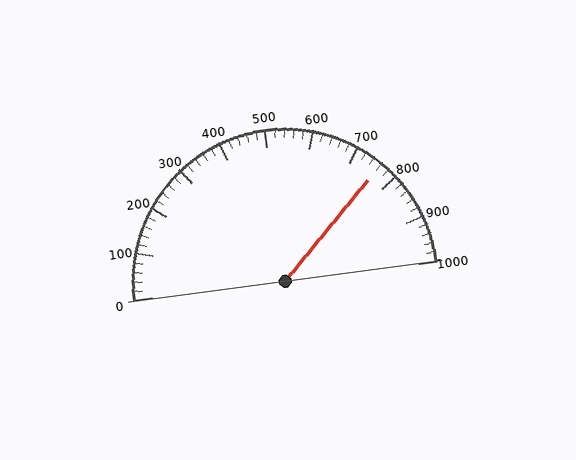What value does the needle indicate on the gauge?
The needle indicates approximately 760.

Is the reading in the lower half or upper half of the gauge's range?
The reading is in the upper half of the range (0 to 1000).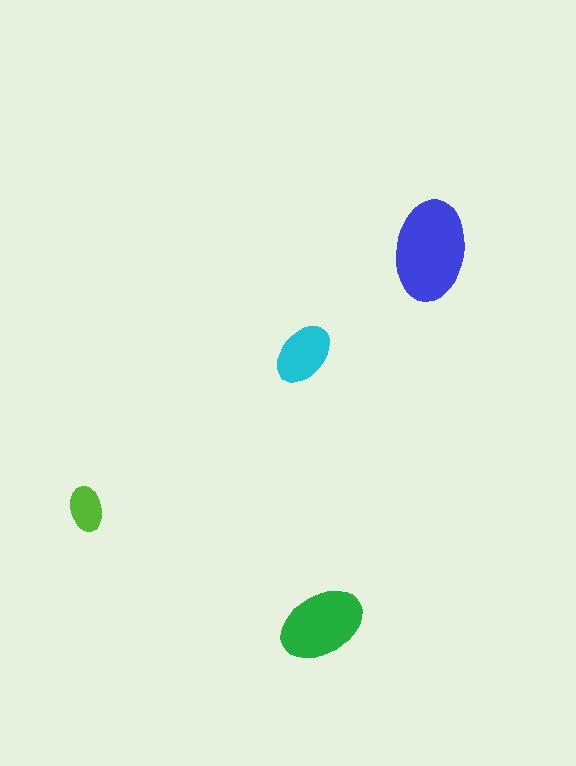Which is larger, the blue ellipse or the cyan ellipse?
The blue one.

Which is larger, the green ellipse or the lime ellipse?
The green one.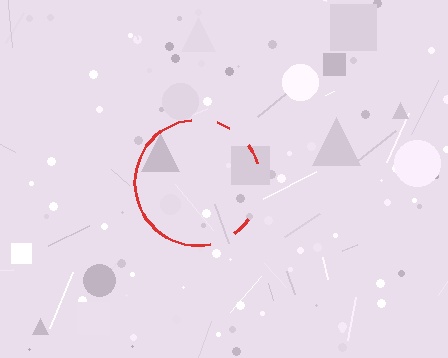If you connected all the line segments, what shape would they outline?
They would outline a circle.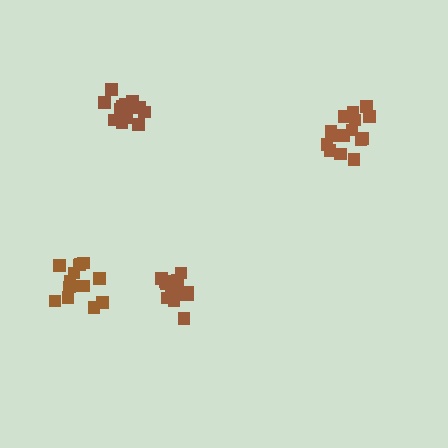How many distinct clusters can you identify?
There are 4 distinct clusters.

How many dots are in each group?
Group 1: 14 dots, Group 2: 15 dots, Group 3: 15 dots, Group 4: 13 dots (57 total).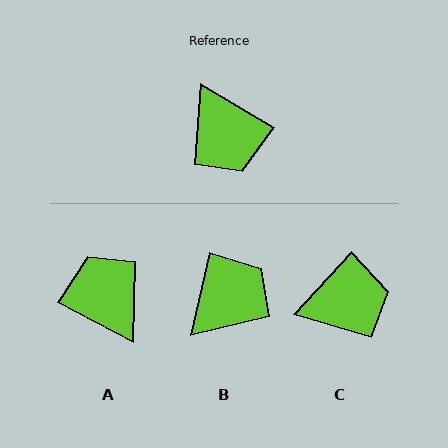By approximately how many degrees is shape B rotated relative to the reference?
Approximately 108 degrees counter-clockwise.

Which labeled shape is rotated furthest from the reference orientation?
A, about 177 degrees away.